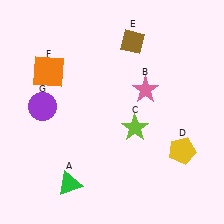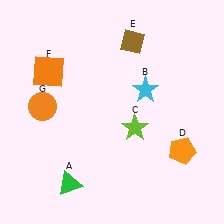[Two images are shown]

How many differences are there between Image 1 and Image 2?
There are 3 differences between the two images.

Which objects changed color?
B changed from pink to cyan. D changed from yellow to orange. G changed from purple to orange.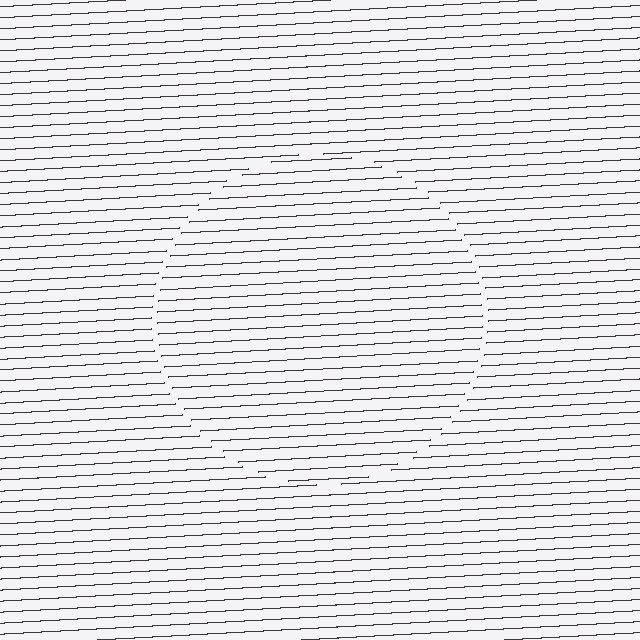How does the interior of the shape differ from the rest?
The interior of the shape contains the same grating, shifted by half a period — the contour is defined by the phase discontinuity where line-ends from the inner and outer gratings abut.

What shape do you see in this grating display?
An illusory circle. The interior of the shape contains the same grating, shifted by half a period — the contour is defined by the phase discontinuity where line-ends from the inner and outer gratings abut.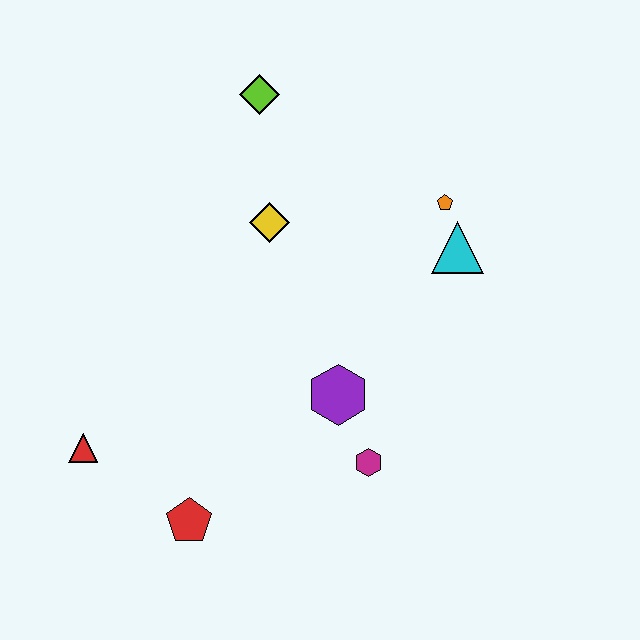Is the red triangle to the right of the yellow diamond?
No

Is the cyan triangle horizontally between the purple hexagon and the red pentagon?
No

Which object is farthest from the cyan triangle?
The red triangle is farthest from the cyan triangle.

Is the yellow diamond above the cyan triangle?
Yes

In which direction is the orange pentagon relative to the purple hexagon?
The orange pentagon is above the purple hexagon.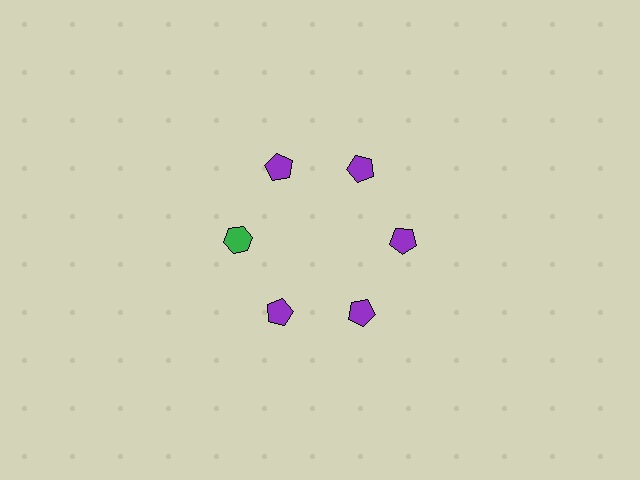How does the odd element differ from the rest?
It differs in both color (green instead of purple) and shape (hexagon instead of pentagon).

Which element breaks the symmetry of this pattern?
The green hexagon at roughly the 9 o'clock position breaks the symmetry. All other shapes are purple pentagons.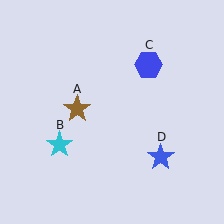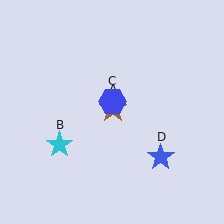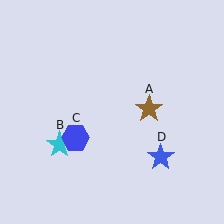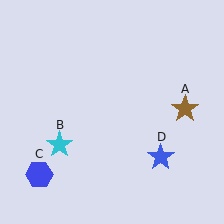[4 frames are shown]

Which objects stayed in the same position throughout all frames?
Cyan star (object B) and blue star (object D) remained stationary.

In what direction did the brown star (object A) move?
The brown star (object A) moved right.